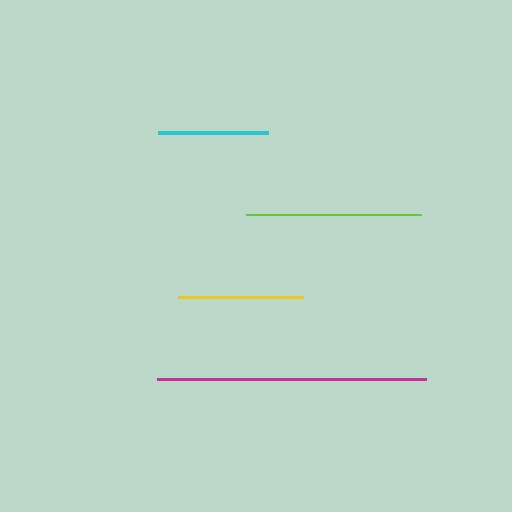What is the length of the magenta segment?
The magenta segment is approximately 268 pixels long.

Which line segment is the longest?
The magenta line is the longest at approximately 268 pixels.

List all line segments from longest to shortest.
From longest to shortest: magenta, lime, yellow, cyan.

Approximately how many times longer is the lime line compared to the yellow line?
The lime line is approximately 1.4 times the length of the yellow line.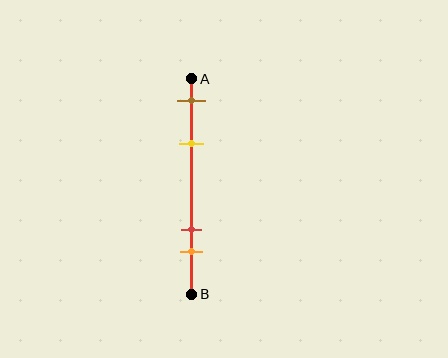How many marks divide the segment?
There are 4 marks dividing the segment.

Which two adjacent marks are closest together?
The red and orange marks are the closest adjacent pair.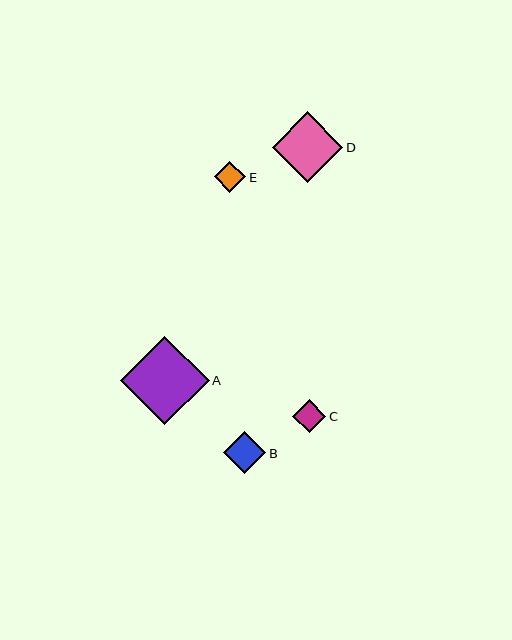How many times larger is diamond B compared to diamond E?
Diamond B is approximately 1.3 times the size of diamond E.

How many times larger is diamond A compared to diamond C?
Diamond A is approximately 2.7 times the size of diamond C.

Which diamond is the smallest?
Diamond E is the smallest with a size of approximately 31 pixels.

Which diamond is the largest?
Diamond A is the largest with a size of approximately 88 pixels.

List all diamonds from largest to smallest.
From largest to smallest: A, D, B, C, E.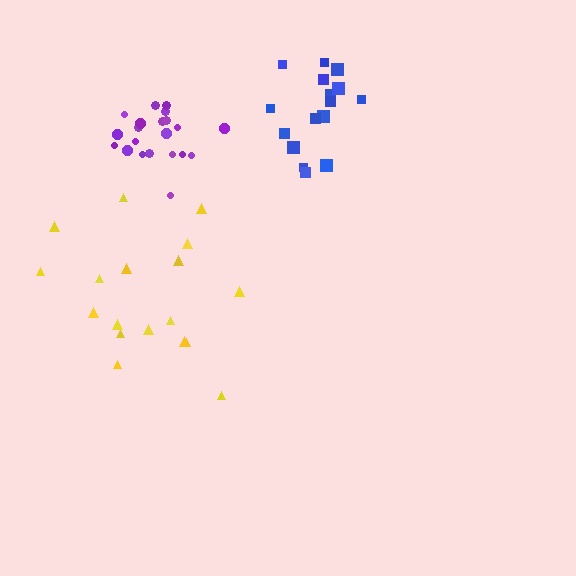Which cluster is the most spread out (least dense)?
Yellow.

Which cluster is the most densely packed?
Purple.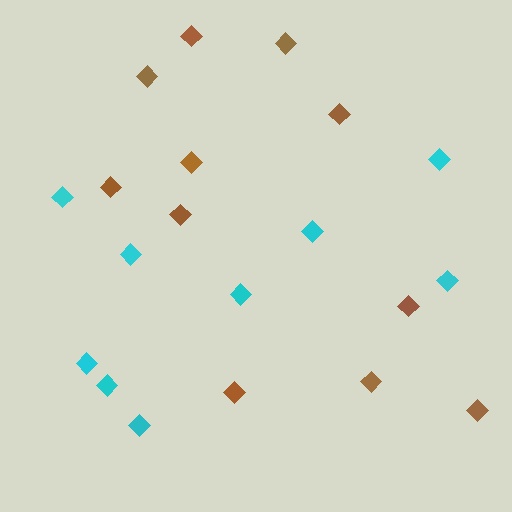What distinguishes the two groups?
There are 2 groups: one group of brown diamonds (11) and one group of cyan diamonds (9).